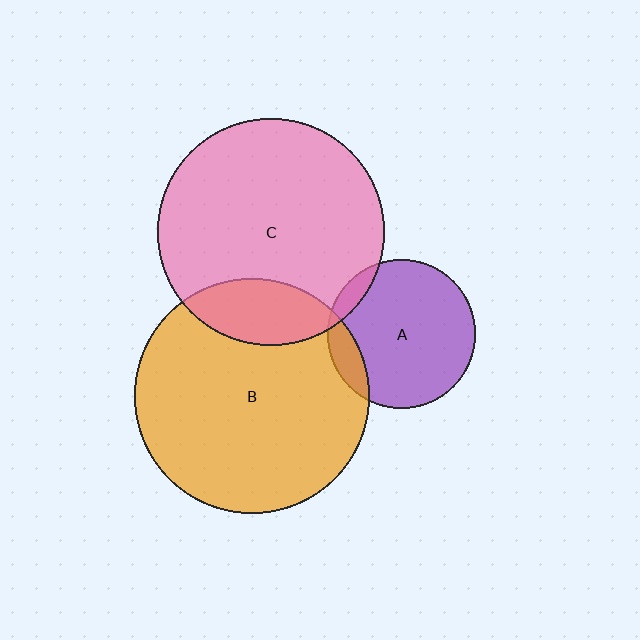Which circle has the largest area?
Circle B (orange).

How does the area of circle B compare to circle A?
Approximately 2.5 times.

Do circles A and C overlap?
Yes.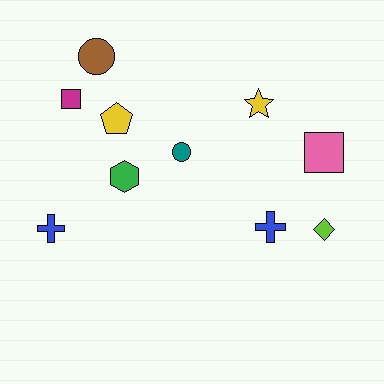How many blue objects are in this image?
There are 2 blue objects.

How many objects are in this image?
There are 10 objects.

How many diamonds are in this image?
There is 1 diamond.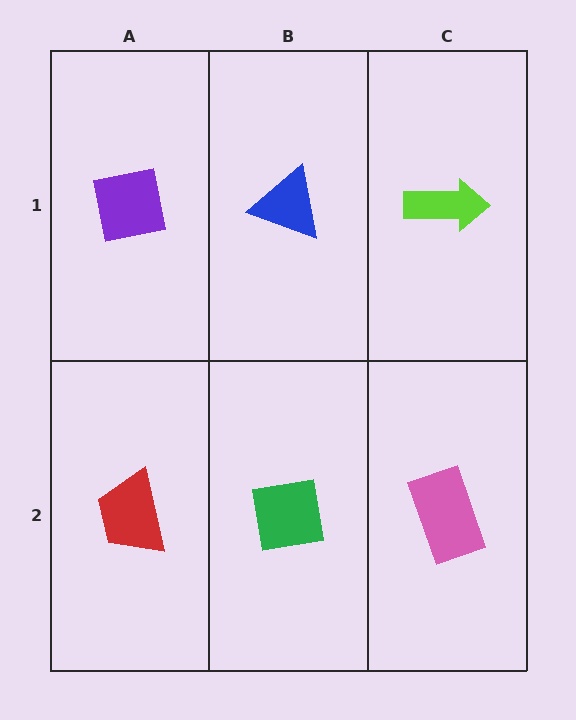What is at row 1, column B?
A blue triangle.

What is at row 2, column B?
A green square.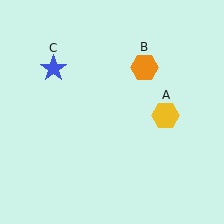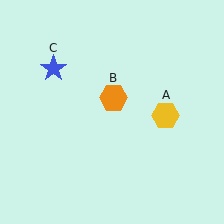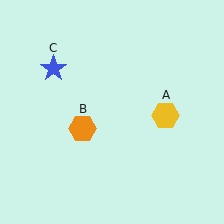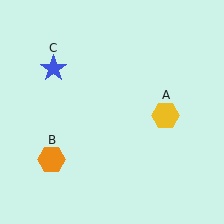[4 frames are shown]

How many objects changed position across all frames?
1 object changed position: orange hexagon (object B).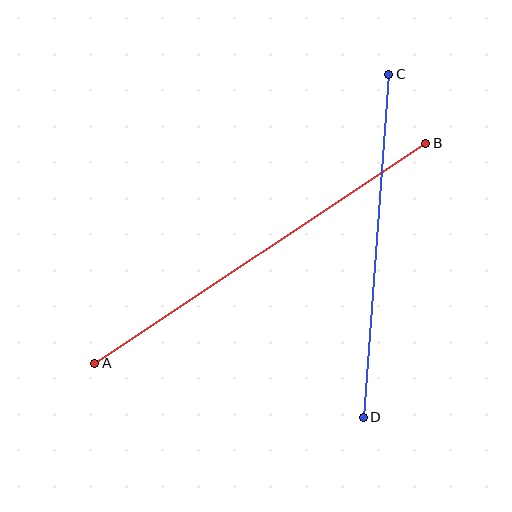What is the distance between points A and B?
The distance is approximately 398 pixels.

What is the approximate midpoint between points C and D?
The midpoint is at approximately (376, 246) pixels.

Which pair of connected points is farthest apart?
Points A and B are farthest apart.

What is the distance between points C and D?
The distance is approximately 344 pixels.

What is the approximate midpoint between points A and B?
The midpoint is at approximately (260, 253) pixels.